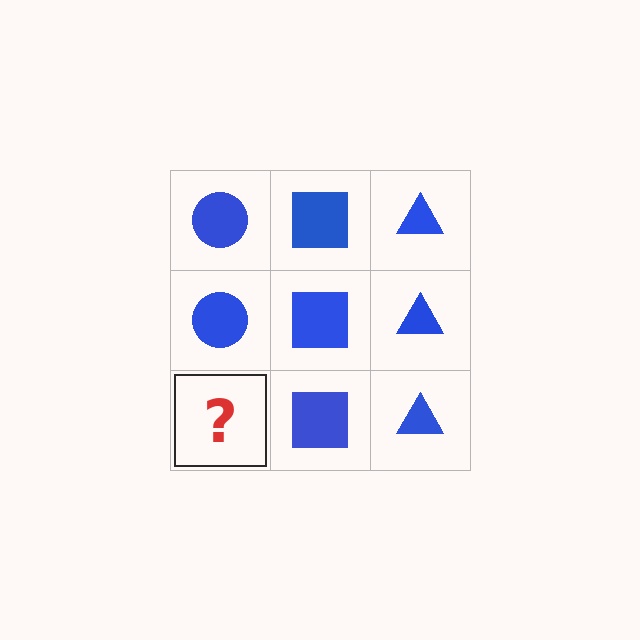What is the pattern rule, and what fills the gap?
The rule is that each column has a consistent shape. The gap should be filled with a blue circle.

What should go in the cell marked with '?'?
The missing cell should contain a blue circle.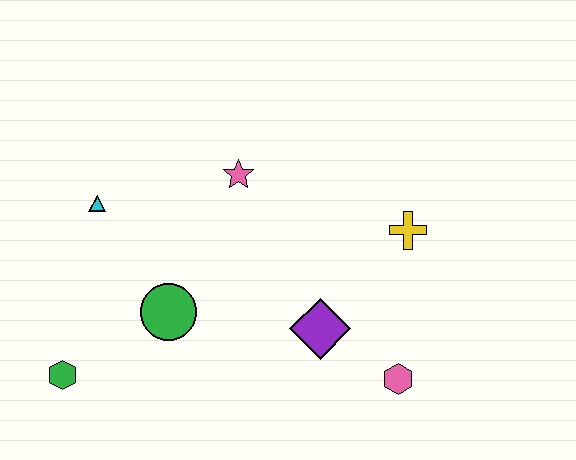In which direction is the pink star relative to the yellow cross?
The pink star is to the left of the yellow cross.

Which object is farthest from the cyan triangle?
The pink hexagon is farthest from the cyan triangle.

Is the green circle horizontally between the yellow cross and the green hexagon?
Yes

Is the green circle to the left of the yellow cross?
Yes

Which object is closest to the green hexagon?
The green circle is closest to the green hexagon.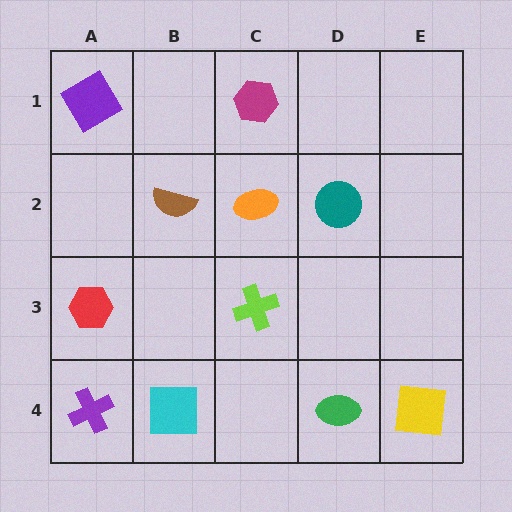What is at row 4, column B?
A cyan square.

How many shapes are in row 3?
2 shapes.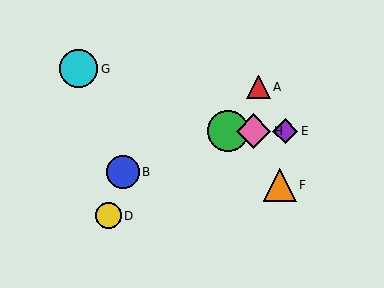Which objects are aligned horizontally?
Objects C, E, H are aligned horizontally.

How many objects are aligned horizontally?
3 objects (C, E, H) are aligned horizontally.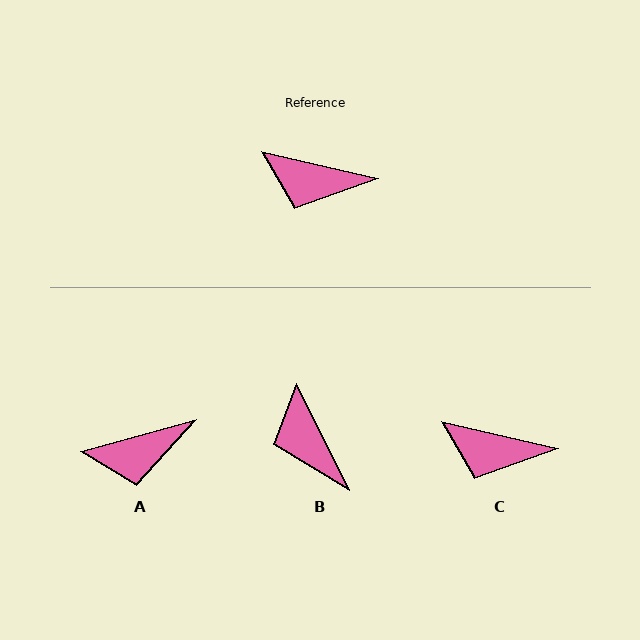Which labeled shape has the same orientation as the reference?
C.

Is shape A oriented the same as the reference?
No, it is off by about 28 degrees.